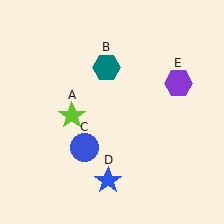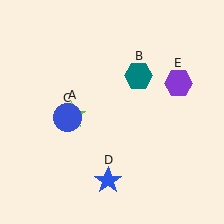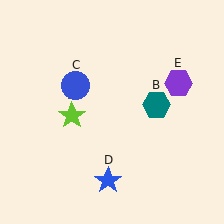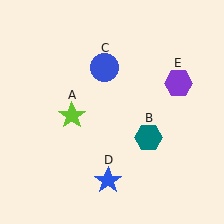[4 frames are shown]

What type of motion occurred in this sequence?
The teal hexagon (object B), blue circle (object C) rotated clockwise around the center of the scene.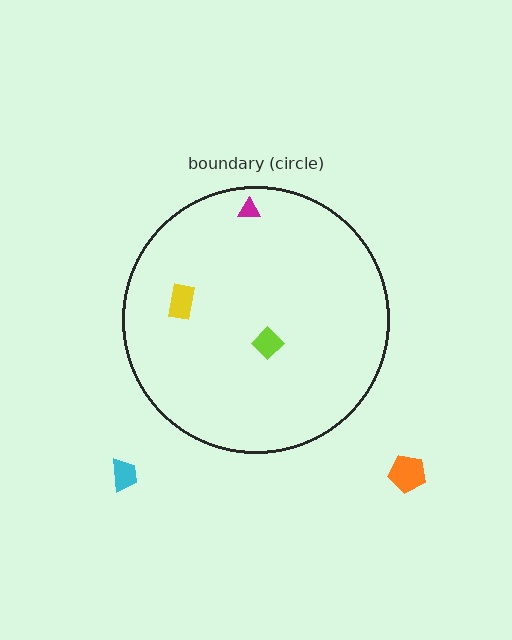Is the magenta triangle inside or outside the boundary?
Inside.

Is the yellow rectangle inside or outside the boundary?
Inside.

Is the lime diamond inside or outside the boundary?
Inside.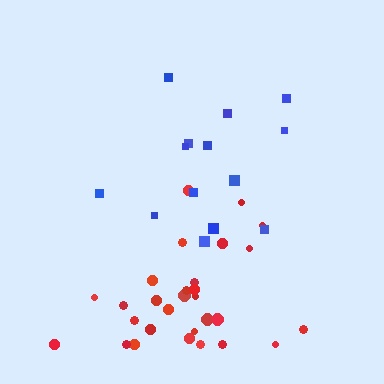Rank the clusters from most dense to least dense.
red, blue.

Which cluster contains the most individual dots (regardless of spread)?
Red (29).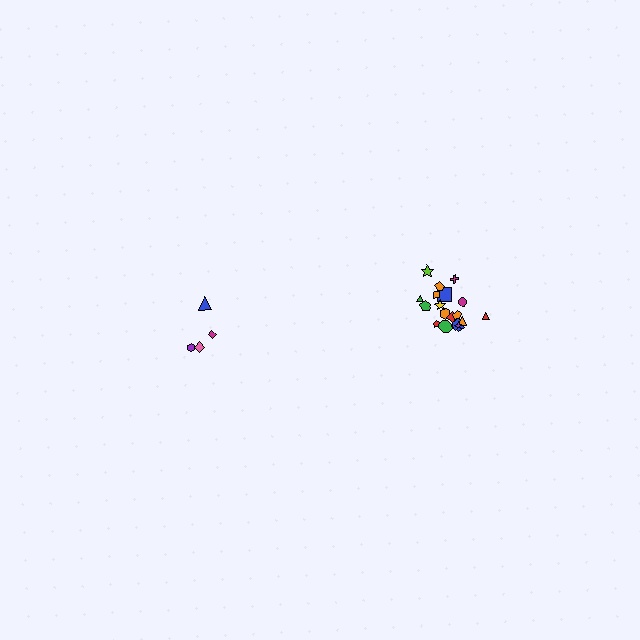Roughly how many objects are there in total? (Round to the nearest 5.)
Roughly 20 objects in total.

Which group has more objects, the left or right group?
The right group.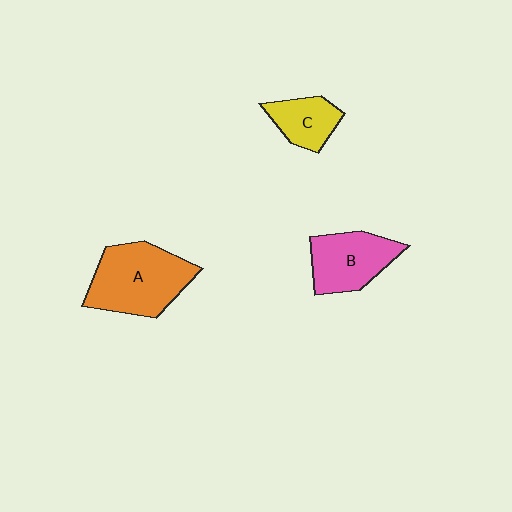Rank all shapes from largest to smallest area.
From largest to smallest: A (orange), B (pink), C (yellow).